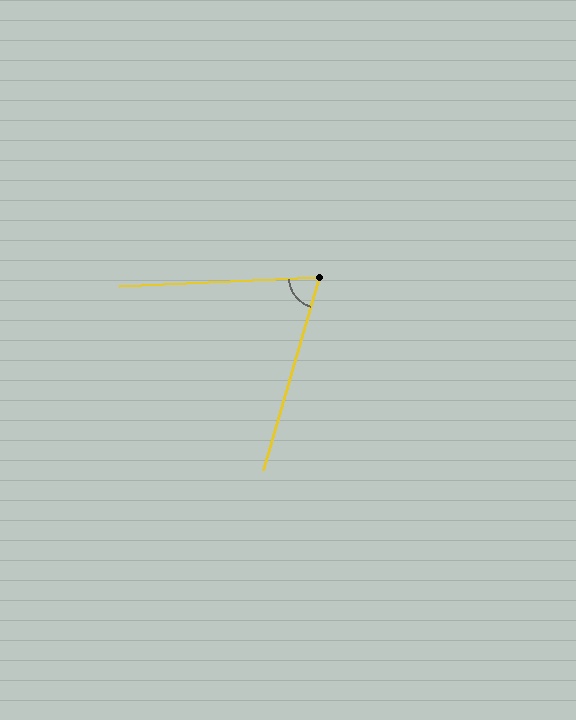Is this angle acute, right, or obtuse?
It is acute.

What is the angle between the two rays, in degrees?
Approximately 71 degrees.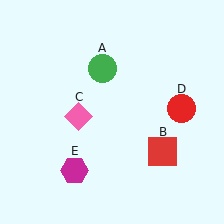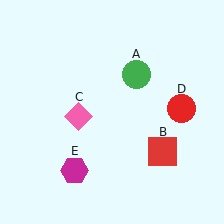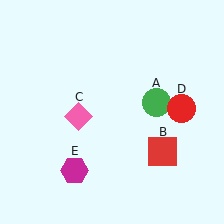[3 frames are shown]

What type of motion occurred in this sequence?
The green circle (object A) rotated clockwise around the center of the scene.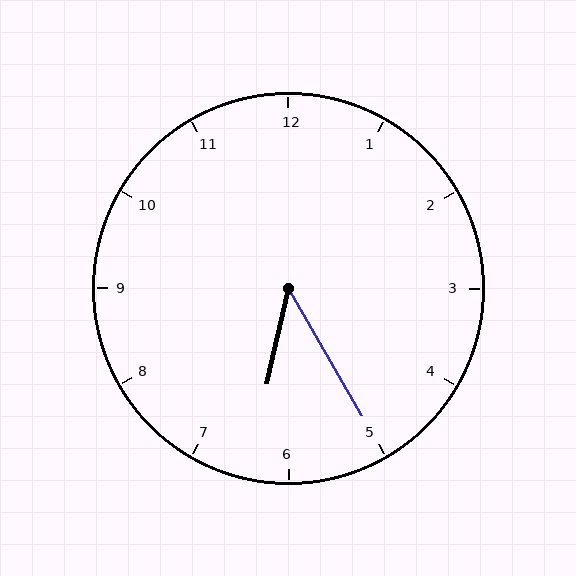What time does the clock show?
6:25.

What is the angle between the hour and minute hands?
Approximately 42 degrees.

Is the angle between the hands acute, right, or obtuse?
It is acute.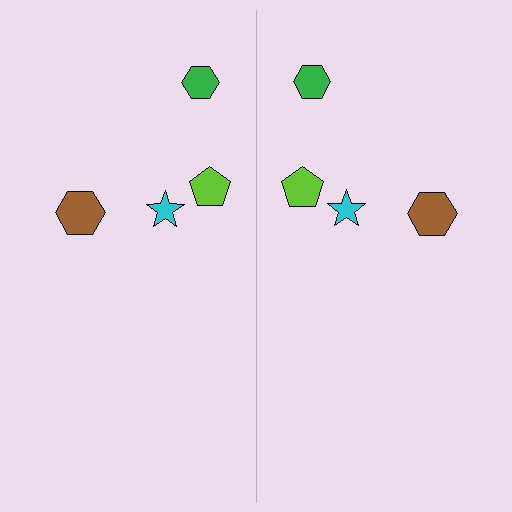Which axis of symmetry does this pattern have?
The pattern has a vertical axis of symmetry running through the center of the image.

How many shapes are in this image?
There are 8 shapes in this image.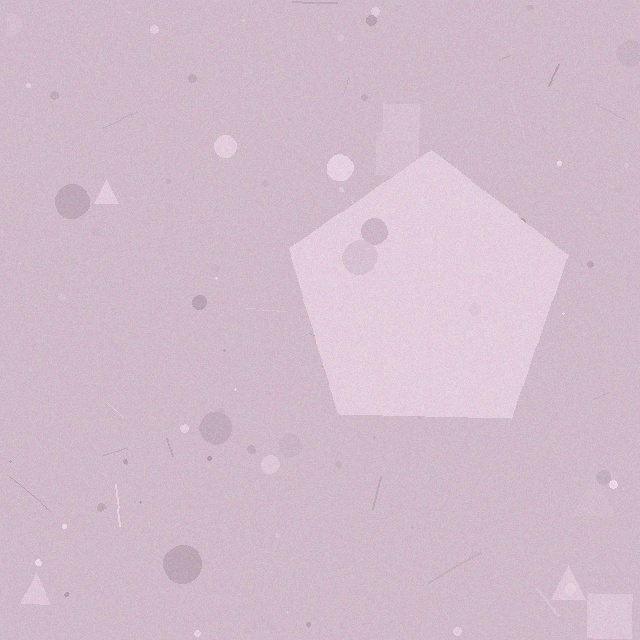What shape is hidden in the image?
A pentagon is hidden in the image.